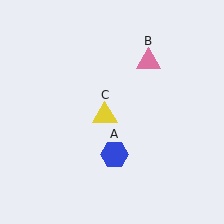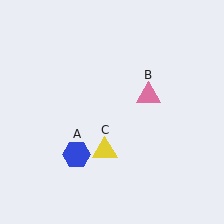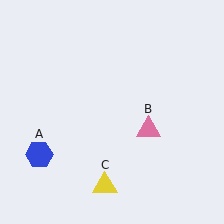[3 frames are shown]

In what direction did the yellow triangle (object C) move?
The yellow triangle (object C) moved down.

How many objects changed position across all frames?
3 objects changed position: blue hexagon (object A), pink triangle (object B), yellow triangle (object C).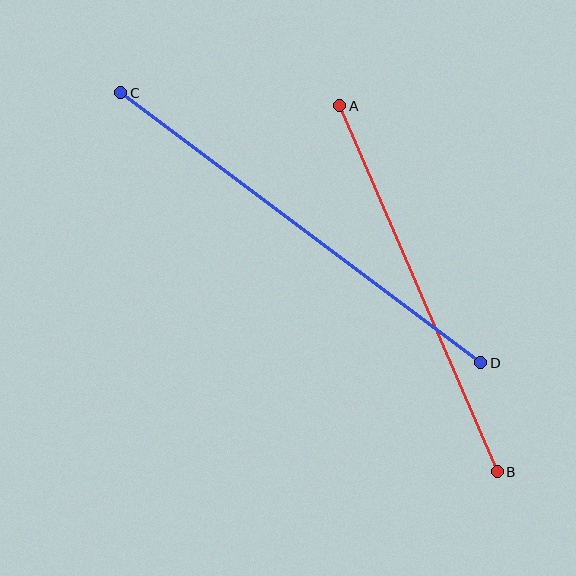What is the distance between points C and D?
The distance is approximately 450 pixels.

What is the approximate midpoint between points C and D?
The midpoint is at approximately (301, 228) pixels.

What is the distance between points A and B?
The distance is approximately 399 pixels.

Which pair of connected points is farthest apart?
Points C and D are farthest apart.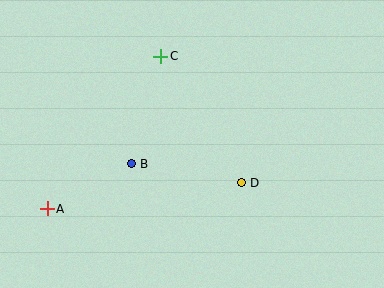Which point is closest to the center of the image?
Point D at (241, 183) is closest to the center.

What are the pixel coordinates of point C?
Point C is at (161, 56).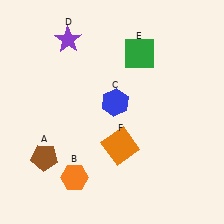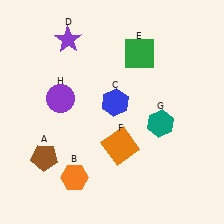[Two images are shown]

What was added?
A teal hexagon (G), a purple circle (H) were added in Image 2.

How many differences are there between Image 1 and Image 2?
There are 2 differences between the two images.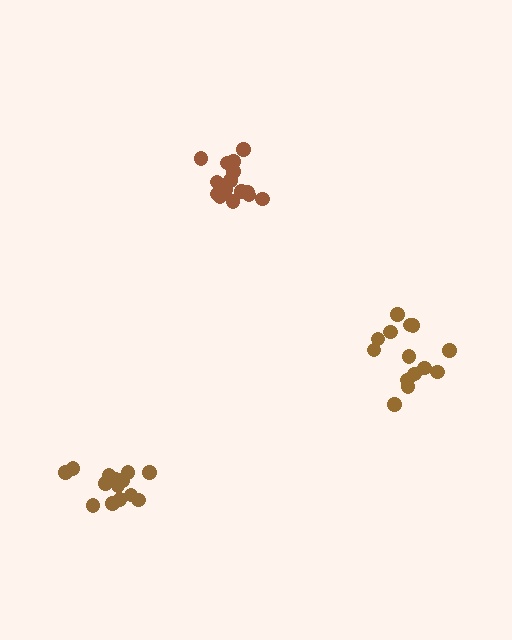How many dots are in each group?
Group 1: 14 dots, Group 2: 15 dots, Group 3: 14 dots (43 total).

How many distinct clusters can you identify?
There are 3 distinct clusters.